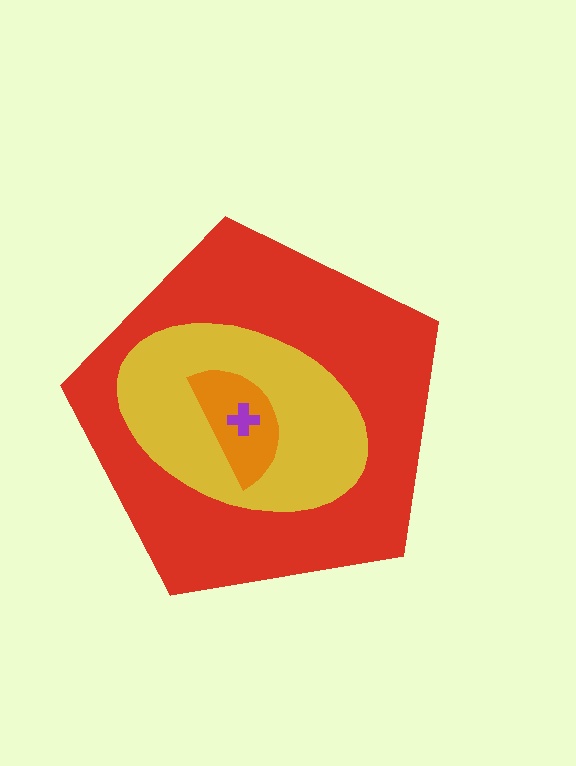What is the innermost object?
The purple cross.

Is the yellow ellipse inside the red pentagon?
Yes.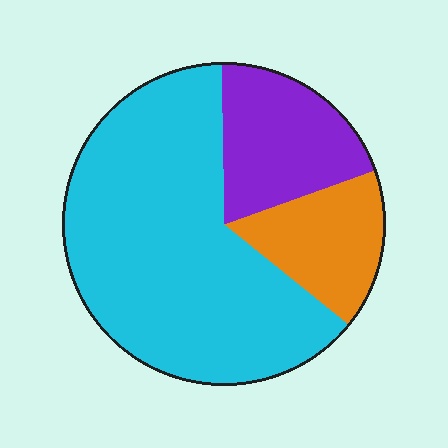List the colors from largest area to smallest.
From largest to smallest: cyan, purple, orange.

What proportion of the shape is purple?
Purple covers 20% of the shape.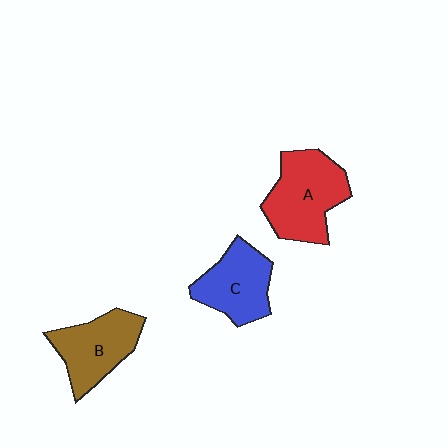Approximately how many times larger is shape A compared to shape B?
Approximately 1.2 times.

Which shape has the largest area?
Shape A (red).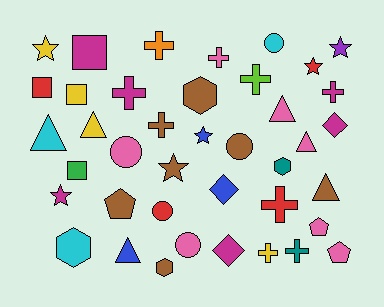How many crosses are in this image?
There are 9 crosses.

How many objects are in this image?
There are 40 objects.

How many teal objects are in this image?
There are 2 teal objects.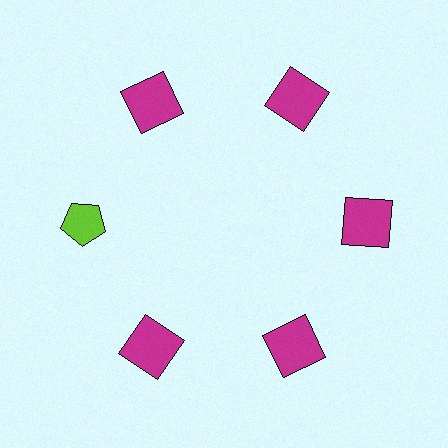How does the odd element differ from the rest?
It differs in both color (lime instead of magenta) and shape (pentagon instead of square).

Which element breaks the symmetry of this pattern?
The lime pentagon at roughly the 9 o'clock position breaks the symmetry. All other shapes are magenta squares.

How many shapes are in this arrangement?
There are 6 shapes arranged in a ring pattern.